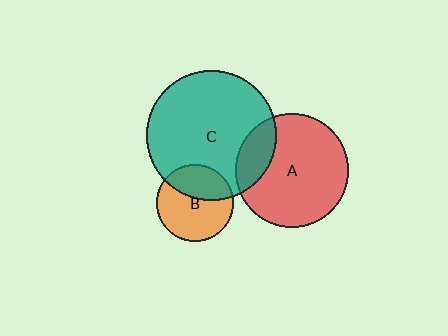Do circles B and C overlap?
Yes.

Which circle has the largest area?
Circle C (teal).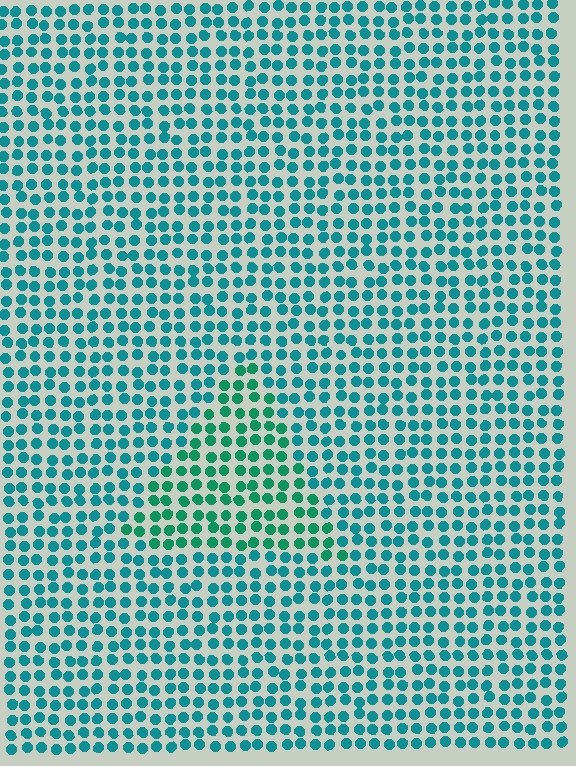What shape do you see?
I see a triangle.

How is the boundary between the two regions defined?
The boundary is defined purely by a slight shift in hue (about 26 degrees). Spacing, size, and orientation are identical on both sides.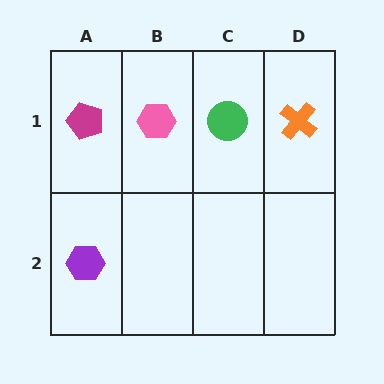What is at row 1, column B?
A pink hexagon.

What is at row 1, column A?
A magenta pentagon.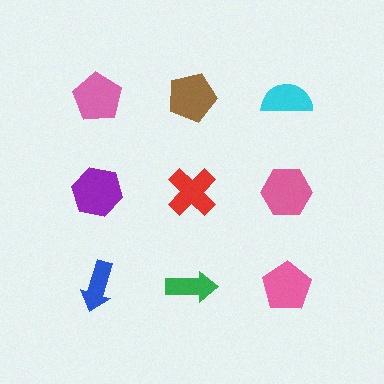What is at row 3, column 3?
A pink pentagon.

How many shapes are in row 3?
3 shapes.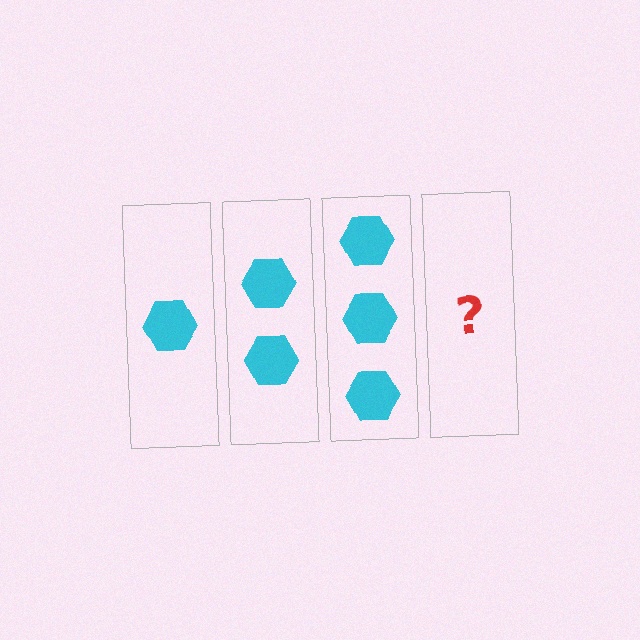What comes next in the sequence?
The next element should be 4 hexagons.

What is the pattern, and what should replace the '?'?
The pattern is that each step adds one more hexagon. The '?' should be 4 hexagons.